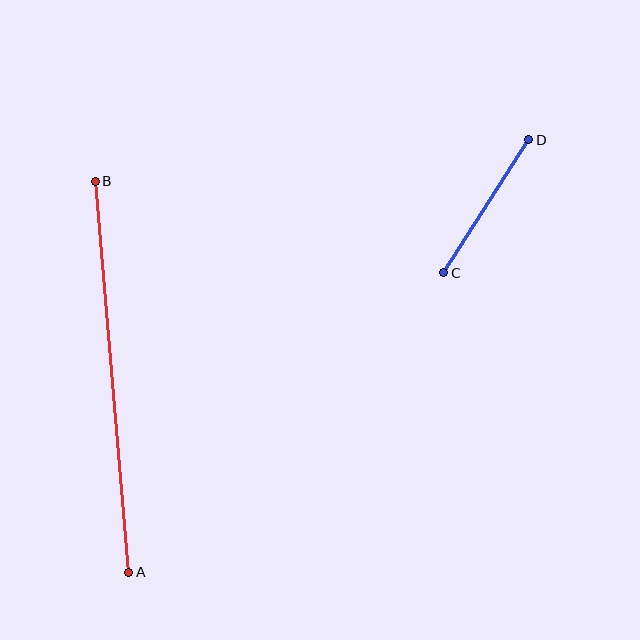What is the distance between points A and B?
The distance is approximately 392 pixels.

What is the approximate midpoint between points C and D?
The midpoint is at approximately (486, 206) pixels.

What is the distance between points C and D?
The distance is approximately 158 pixels.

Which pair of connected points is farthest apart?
Points A and B are farthest apart.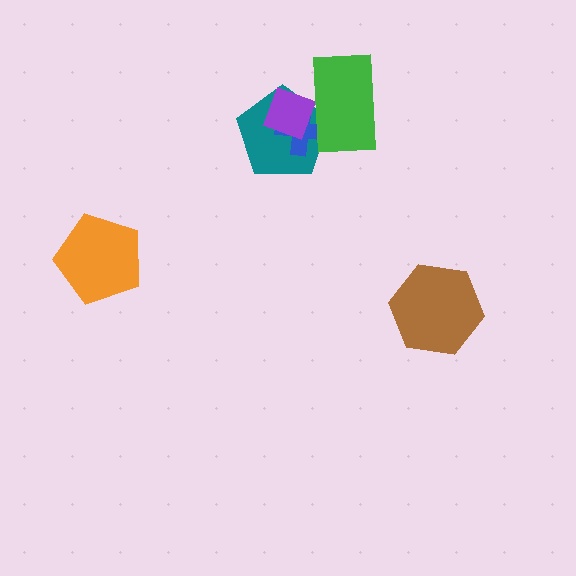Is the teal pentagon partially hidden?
Yes, it is partially covered by another shape.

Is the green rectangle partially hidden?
No, no other shape covers it.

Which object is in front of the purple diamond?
The green rectangle is in front of the purple diamond.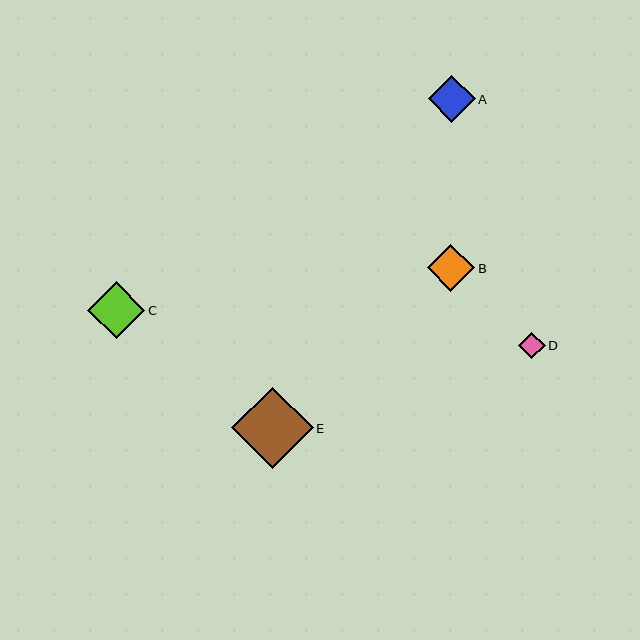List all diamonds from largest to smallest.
From largest to smallest: E, C, B, A, D.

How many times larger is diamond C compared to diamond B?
Diamond C is approximately 1.2 times the size of diamond B.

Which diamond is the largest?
Diamond E is the largest with a size of approximately 81 pixels.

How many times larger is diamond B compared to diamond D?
Diamond B is approximately 1.8 times the size of diamond D.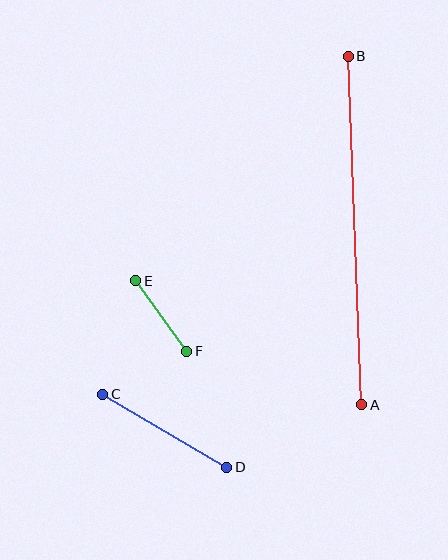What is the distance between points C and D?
The distance is approximately 144 pixels.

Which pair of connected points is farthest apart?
Points A and B are farthest apart.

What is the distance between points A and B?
The distance is approximately 349 pixels.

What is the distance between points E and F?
The distance is approximately 87 pixels.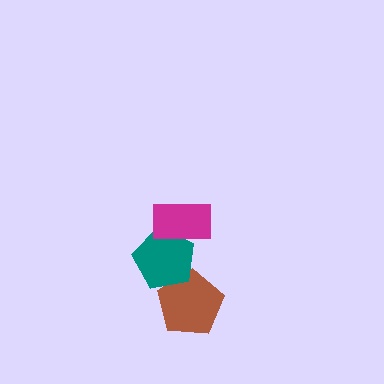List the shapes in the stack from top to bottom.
From top to bottom: the magenta rectangle, the teal pentagon, the brown pentagon.